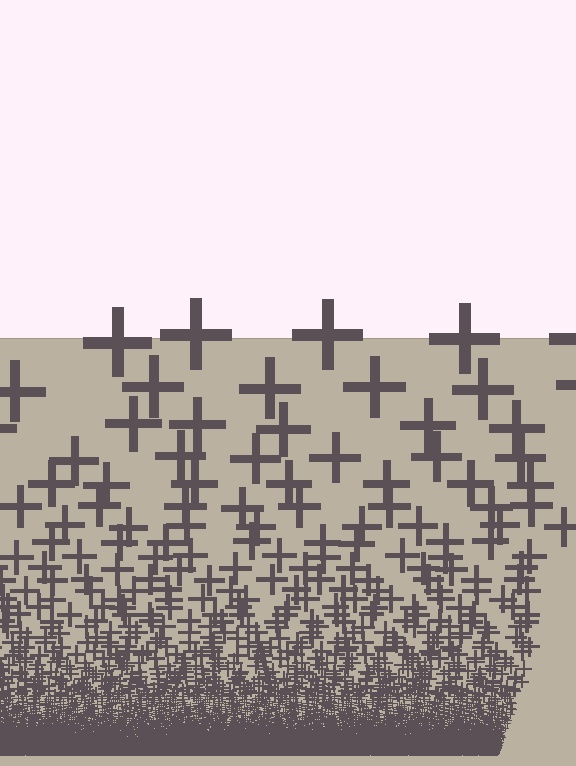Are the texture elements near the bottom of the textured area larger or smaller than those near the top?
Smaller. The gradient is inverted — elements near the bottom are smaller and denser.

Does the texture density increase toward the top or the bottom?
Density increases toward the bottom.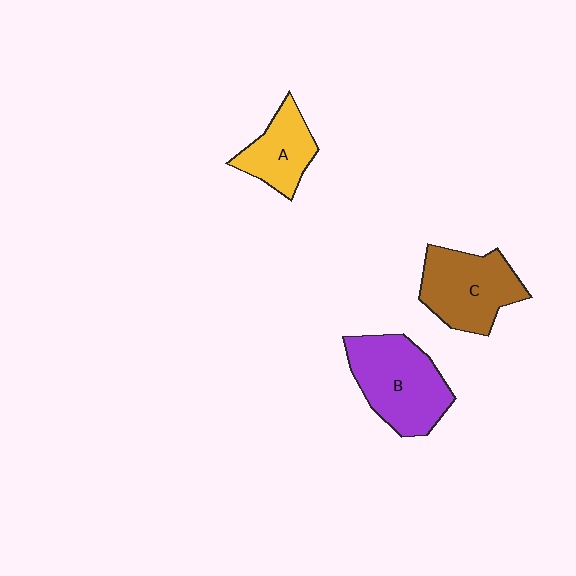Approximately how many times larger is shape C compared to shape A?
Approximately 1.5 times.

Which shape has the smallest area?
Shape A (yellow).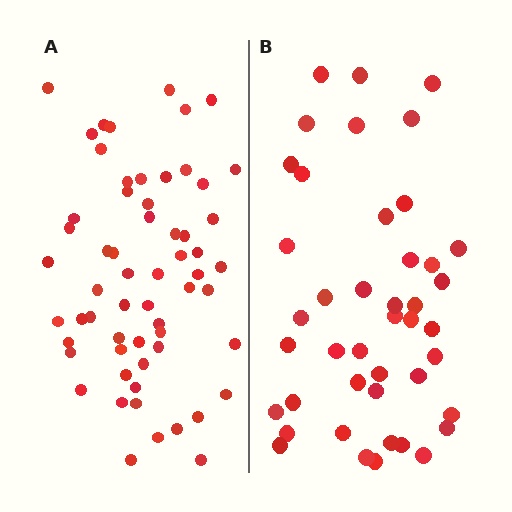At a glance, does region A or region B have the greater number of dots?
Region A (the left region) has more dots.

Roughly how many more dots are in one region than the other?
Region A has approximately 15 more dots than region B.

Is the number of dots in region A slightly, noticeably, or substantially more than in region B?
Region A has noticeably more, but not dramatically so. The ratio is roughly 1.4 to 1.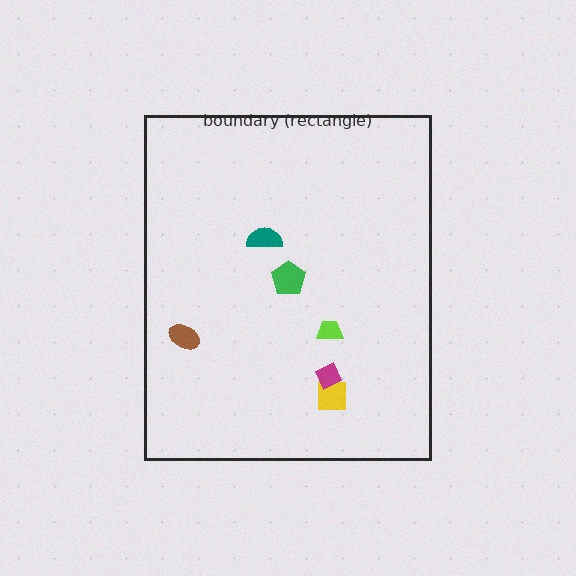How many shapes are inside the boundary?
6 inside, 0 outside.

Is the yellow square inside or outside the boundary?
Inside.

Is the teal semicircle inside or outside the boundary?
Inside.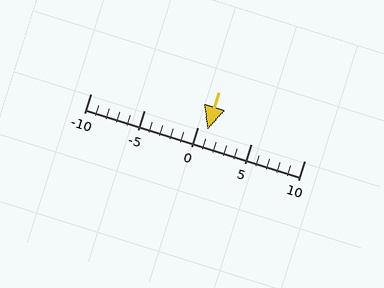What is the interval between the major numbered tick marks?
The major tick marks are spaced 5 units apart.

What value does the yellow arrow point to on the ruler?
The yellow arrow points to approximately 1.